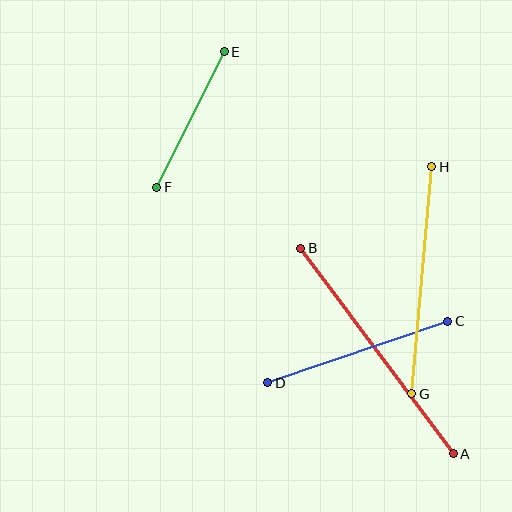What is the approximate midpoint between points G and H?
The midpoint is at approximately (422, 280) pixels.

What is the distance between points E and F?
The distance is approximately 151 pixels.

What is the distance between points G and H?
The distance is approximately 228 pixels.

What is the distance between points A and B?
The distance is approximately 256 pixels.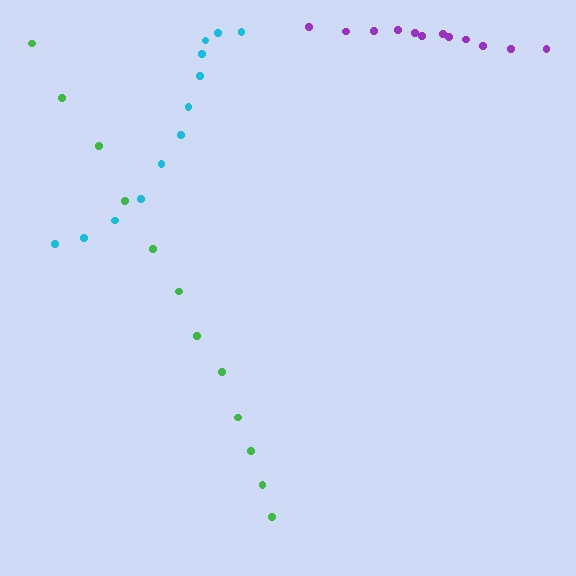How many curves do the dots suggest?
There are 3 distinct paths.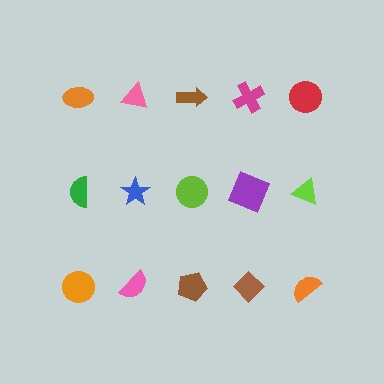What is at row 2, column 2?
A blue star.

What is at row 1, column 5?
A red circle.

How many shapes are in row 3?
5 shapes.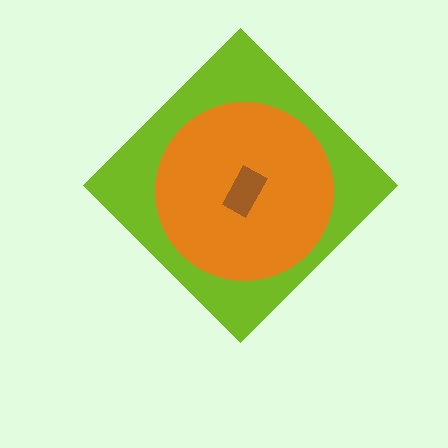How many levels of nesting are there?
3.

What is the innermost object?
The brown rectangle.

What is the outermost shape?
The lime diamond.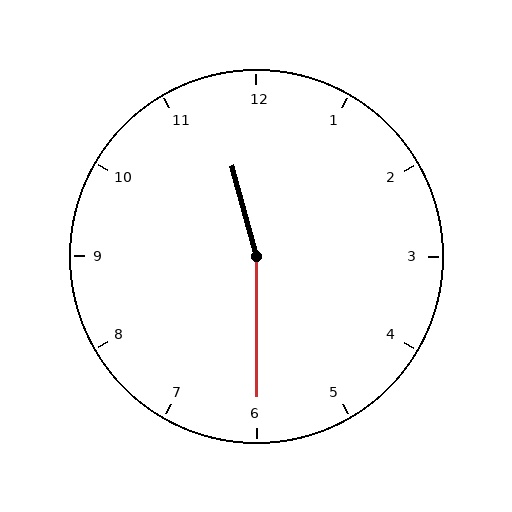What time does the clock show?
11:30.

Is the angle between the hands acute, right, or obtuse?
It is obtuse.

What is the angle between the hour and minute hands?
Approximately 165 degrees.